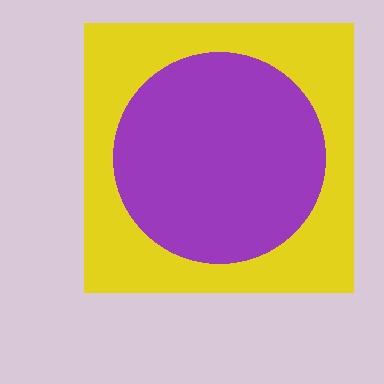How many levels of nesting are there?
2.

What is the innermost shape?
The purple circle.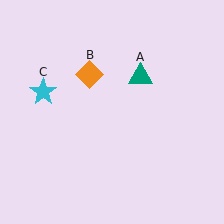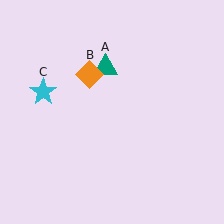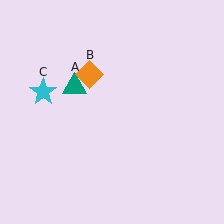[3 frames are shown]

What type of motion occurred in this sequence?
The teal triangle (object A) rotated counterclockwise around the center of the scene.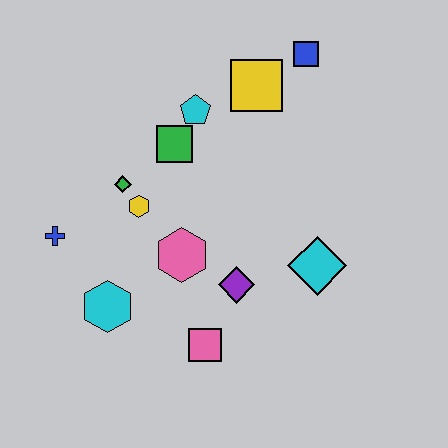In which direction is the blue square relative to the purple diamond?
The blue square is above the purple diamond.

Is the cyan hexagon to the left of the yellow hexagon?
Yes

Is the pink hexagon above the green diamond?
No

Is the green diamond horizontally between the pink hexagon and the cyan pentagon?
No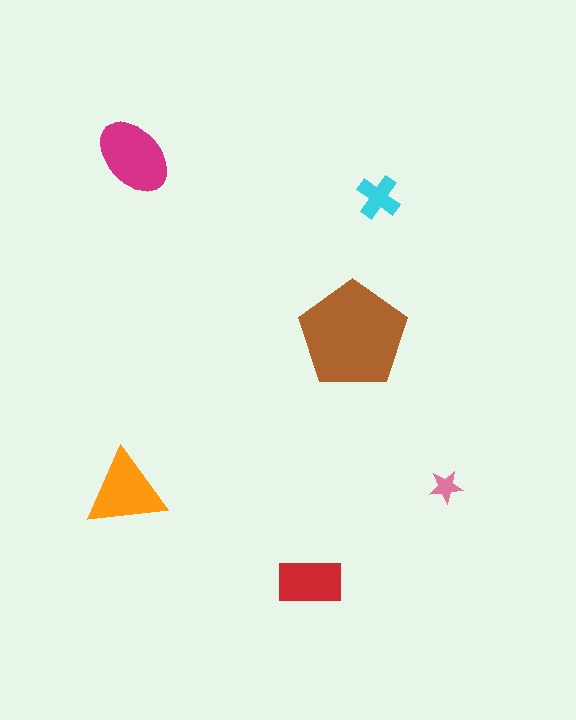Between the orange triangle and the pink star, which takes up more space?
The orange triangle.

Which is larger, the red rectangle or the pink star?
The red rectangle.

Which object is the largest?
The brown pentagon.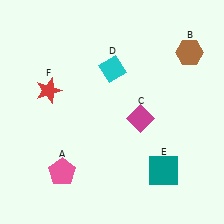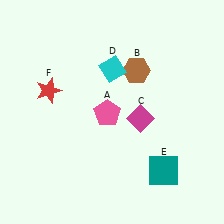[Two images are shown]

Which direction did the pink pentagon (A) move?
The pink pentagon (A) moved up.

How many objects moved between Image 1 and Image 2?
2 objects moved between the two images.